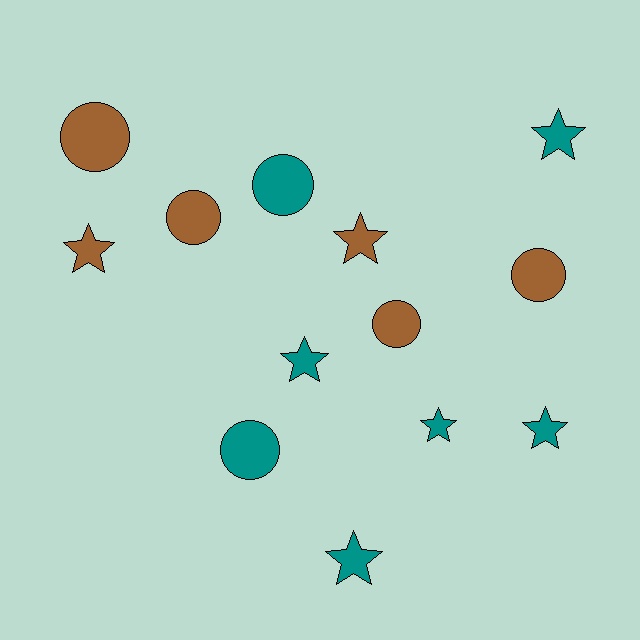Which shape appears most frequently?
Star, with 7 objects.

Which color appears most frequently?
Teal, with 7 objects.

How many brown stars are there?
There are 2 brown stars.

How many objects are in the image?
There are 13 objects.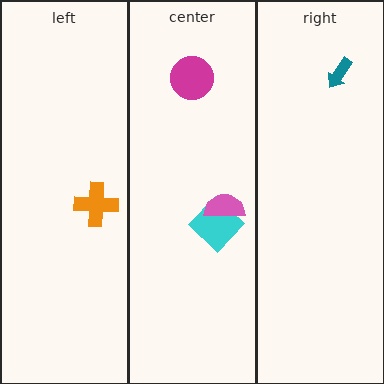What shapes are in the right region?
The teal arrow.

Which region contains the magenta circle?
The center region.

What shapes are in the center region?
The magenta circle, the cyan diamond, the pink semicircle.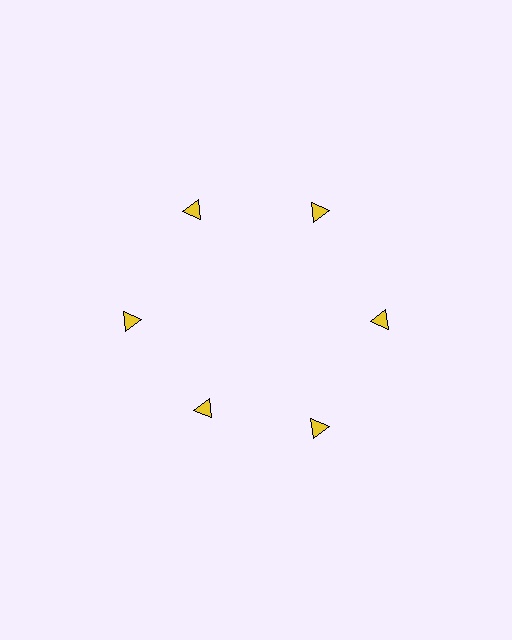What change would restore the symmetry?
The symmetry would be restored by moving it outward, back onto the ring so that all 6 triangles sit at equal angles and equal distance from the center.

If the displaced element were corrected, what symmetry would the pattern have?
It would have 6-fold rotational symmetry — the pattern would map onto itself every 60 degrees.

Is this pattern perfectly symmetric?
No. The 6 yellow triangles are arranged in a ring, but one element near the 7 o'clock position is pulled inward toward the center, breaking the 6-fold rotational symmetry.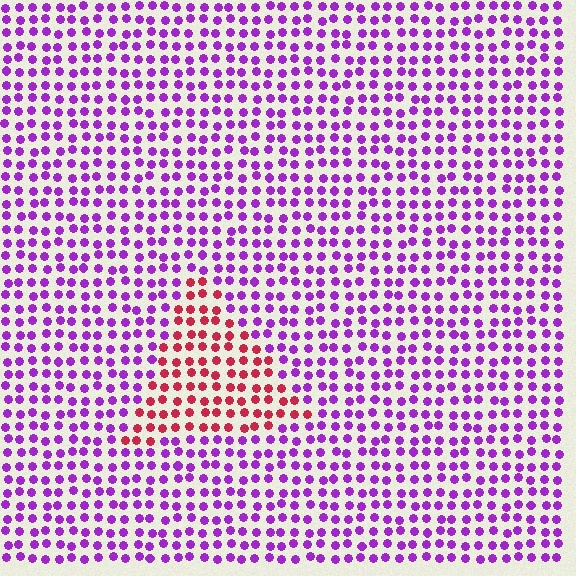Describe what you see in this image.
The image is filled with small purple elements in a uniform arrangement. A triangle-shaped region is visible where the elements are tinted to a slightly different hue, forming a subtle color boundary.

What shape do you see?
I see a triangle.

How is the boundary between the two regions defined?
The boundary is defined purely by a slight shift in hue (about 61 degrees). Spacing, size, and orientation are identical on both sides.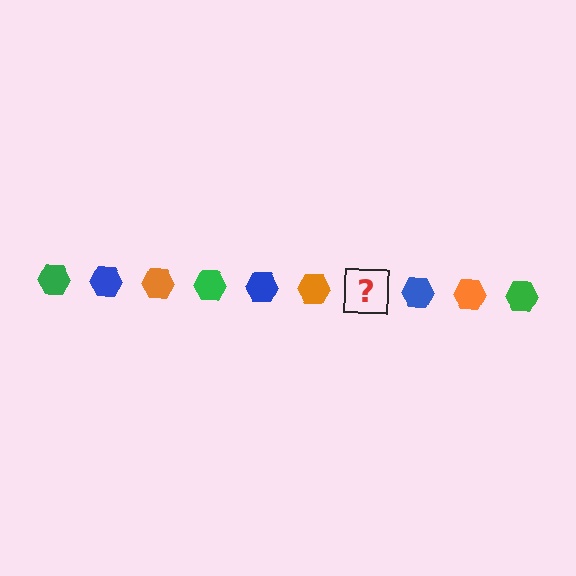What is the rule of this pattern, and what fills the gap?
The rule is that the pattern cycles through green, blue, orange hexagons. The gap should be filled with a green hexagon.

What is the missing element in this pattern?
The missing element is a green hexagon.